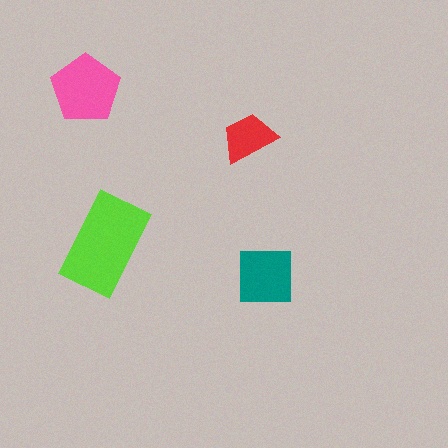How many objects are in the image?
There are 4 objects in the image.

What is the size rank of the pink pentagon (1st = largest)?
2nd.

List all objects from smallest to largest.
The red trapezoid, the teal square, the pink pentagon, the lime rectangle.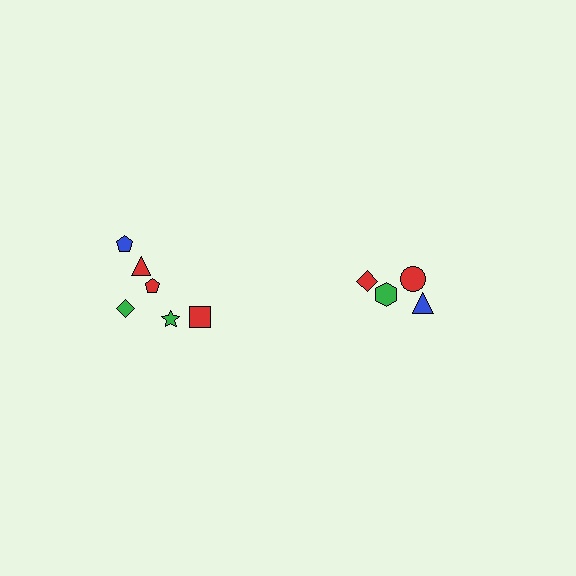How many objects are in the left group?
There are 6 objects.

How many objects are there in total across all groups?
There are 10 objects.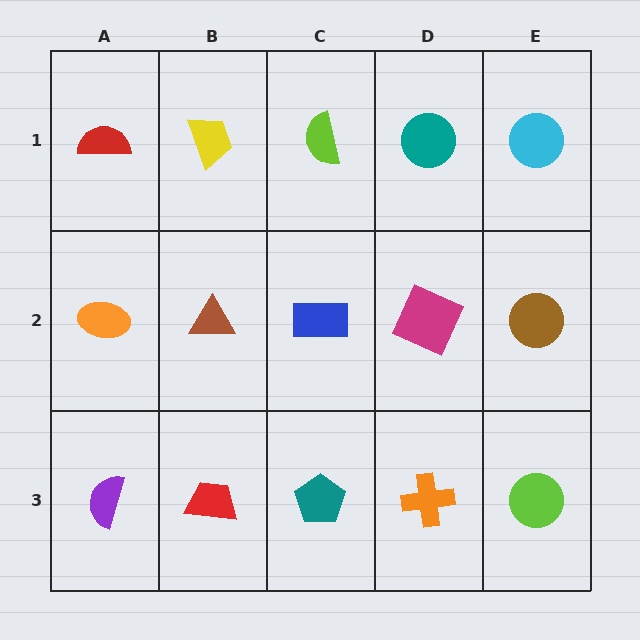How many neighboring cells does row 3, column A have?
2.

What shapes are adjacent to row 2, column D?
A teal circle (row 1, column D), an orange cross (row 3, column D), a blue rectangle (row 2, column C), a brown circle (row 2, column E).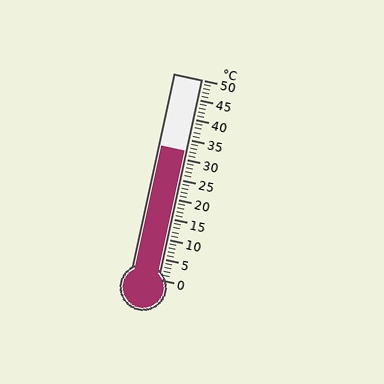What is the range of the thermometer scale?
The thermometer scale ranges from 0°C to 50°C.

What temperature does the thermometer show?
The thermometer shows approximately 32°C.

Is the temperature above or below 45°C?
The temperature is below 45°C.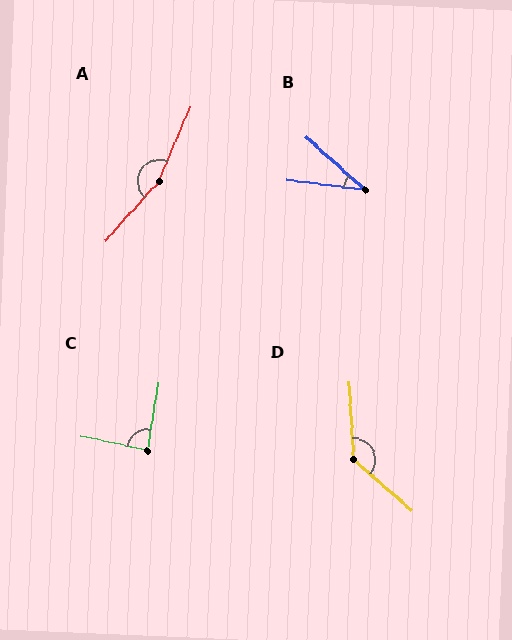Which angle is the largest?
A, at approximately 161 degrees.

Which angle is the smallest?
B, at approximately 35 degrees.